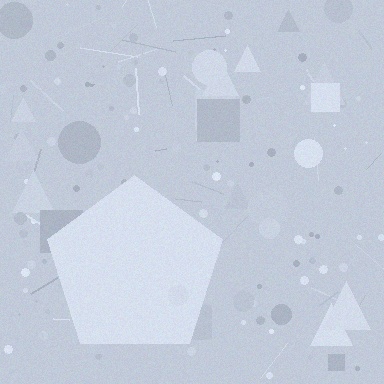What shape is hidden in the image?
A pentagon is hidden in the image.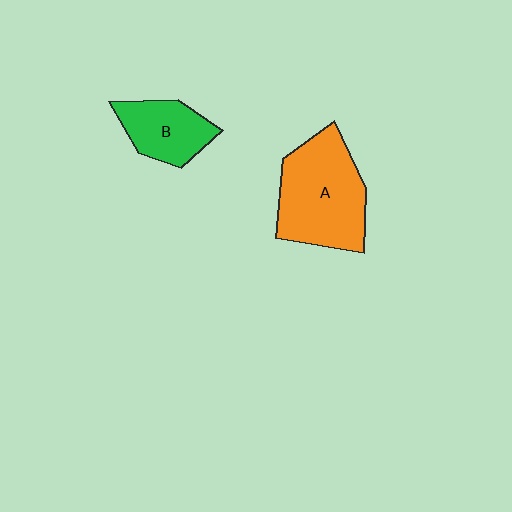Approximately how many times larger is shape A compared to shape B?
Approximately 1.8 times.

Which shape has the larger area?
Shape A (orange).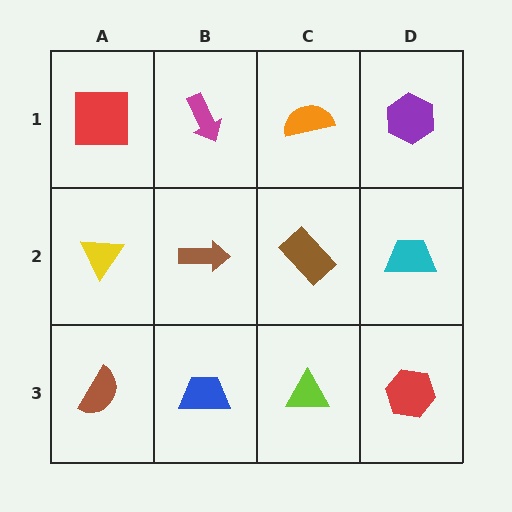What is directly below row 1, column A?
A yellow triangle.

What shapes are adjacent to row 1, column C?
A brown rectangle (row 2, column C), a magenta arrow (row 1, column B), a purple hexagon (row 1, column D).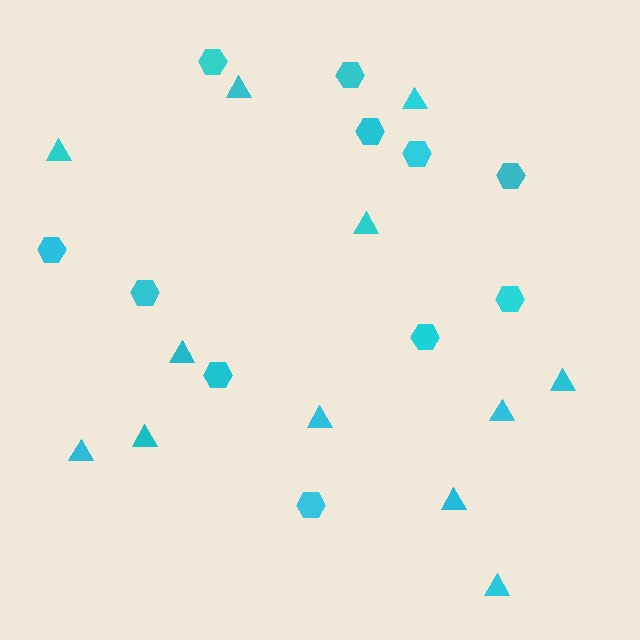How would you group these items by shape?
There are 2 groups: one group of triangles (12) and one group of hexagons (11).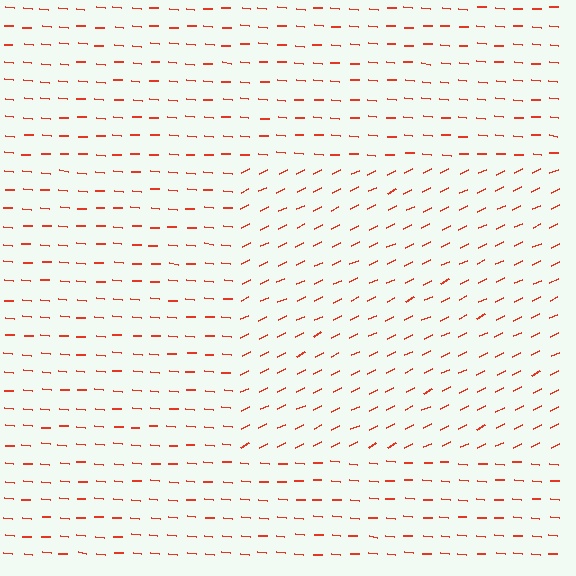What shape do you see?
I see a rectangle.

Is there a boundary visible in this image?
Yes, there is a texture boundary formed by a change in line orientation.